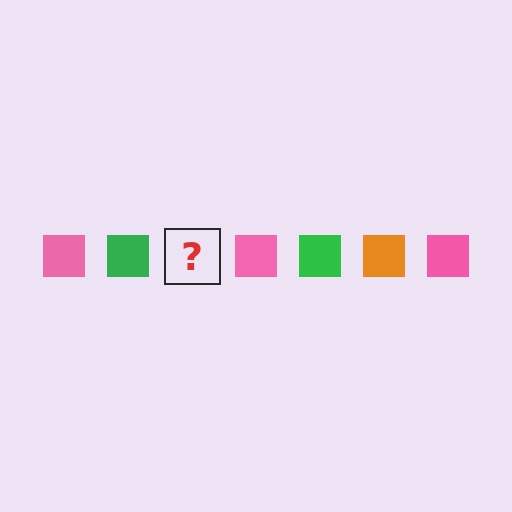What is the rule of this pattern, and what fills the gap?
The rule is that the pattern cycles through pink, green, orange squares. The gap should be filled with an orange square.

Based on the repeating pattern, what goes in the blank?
The blank should be an orange square.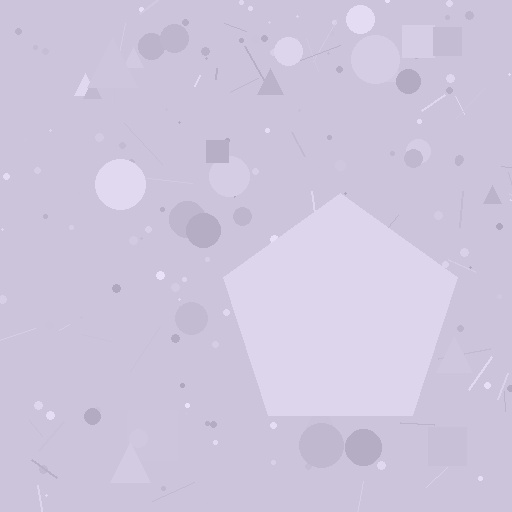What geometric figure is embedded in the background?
A pentagon is embedded in the background.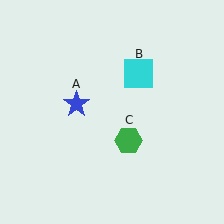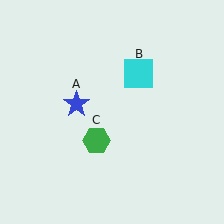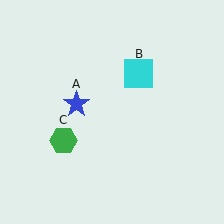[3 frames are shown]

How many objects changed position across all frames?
1 object changed position: green hexagon (object C).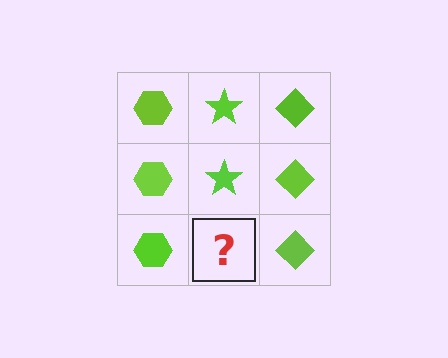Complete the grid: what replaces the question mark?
The question mark should be replaced with a lime star.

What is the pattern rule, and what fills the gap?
The rule is that each column has a consistent shape. The gap should be filled with a lime star.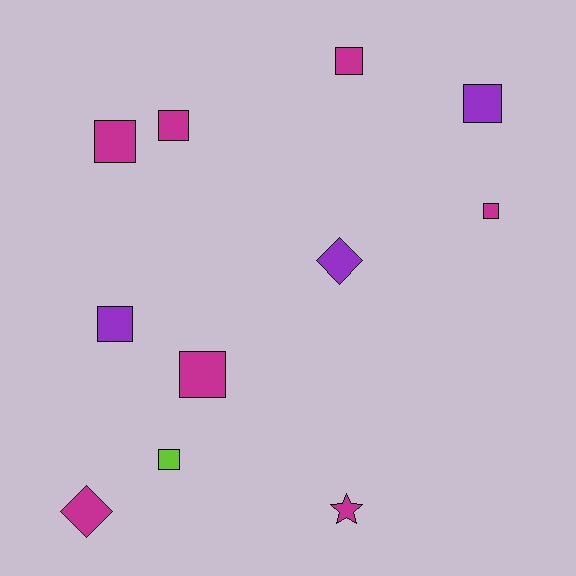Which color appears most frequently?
Magenta, with 7 objects.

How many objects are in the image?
There are 11 objects.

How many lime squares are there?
There is 1 lime square.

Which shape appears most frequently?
Square, with 8 objects.